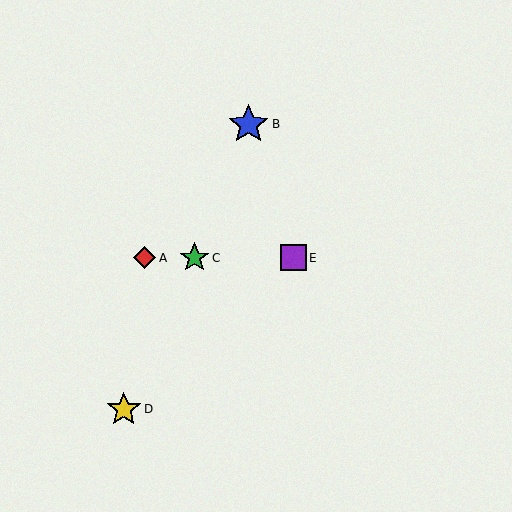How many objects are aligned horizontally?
3 objects (A, C, E) are aligned horizontally.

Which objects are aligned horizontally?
Objects A, C, E are aligned horizontally.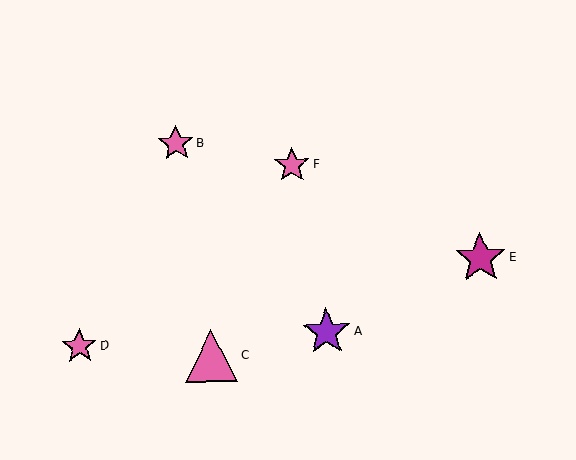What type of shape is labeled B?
Shape B is a pink star.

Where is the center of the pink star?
The center of the pink star is at (79, 346).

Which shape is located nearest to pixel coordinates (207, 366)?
The pink triangle (labeled C) at (211, 356) is nearest to that location.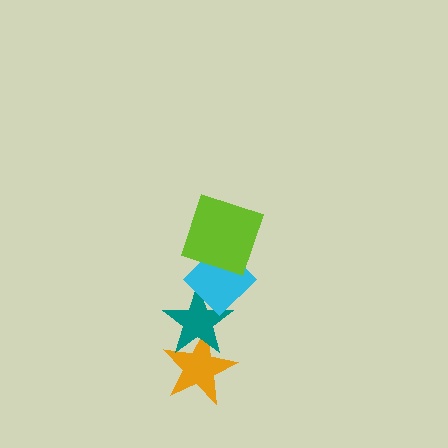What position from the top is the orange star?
The orange star is 4th from the top.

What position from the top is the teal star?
The teal star is 3rd from the top.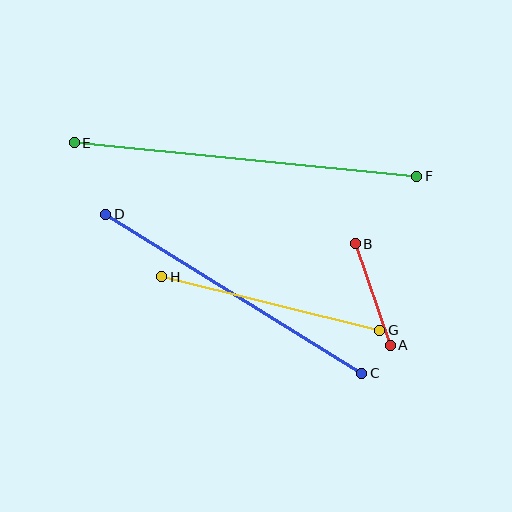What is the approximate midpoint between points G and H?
The midpoint is at approximately (271, 304) pixels.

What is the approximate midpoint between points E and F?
The midpoint is at approximately (246, 160) pixels.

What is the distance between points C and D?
The distance is approximately 301 pixels.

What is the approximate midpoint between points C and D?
The midpoint is at approximately (234, 294) pixels.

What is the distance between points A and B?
The distance is approximately 107 pixels.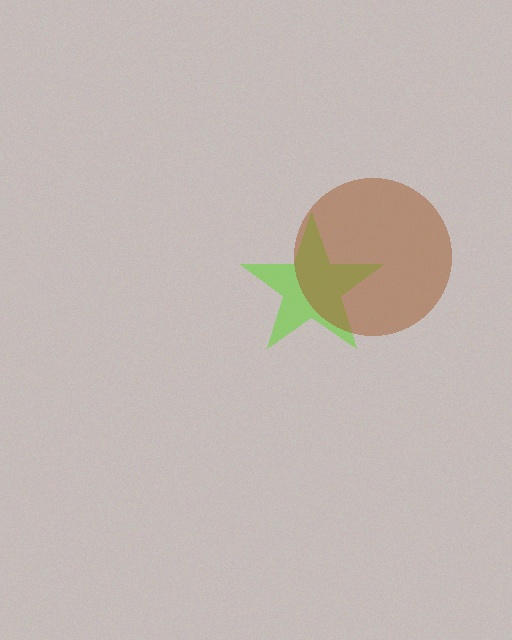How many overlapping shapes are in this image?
There are 2 overlapping shapes in the image.